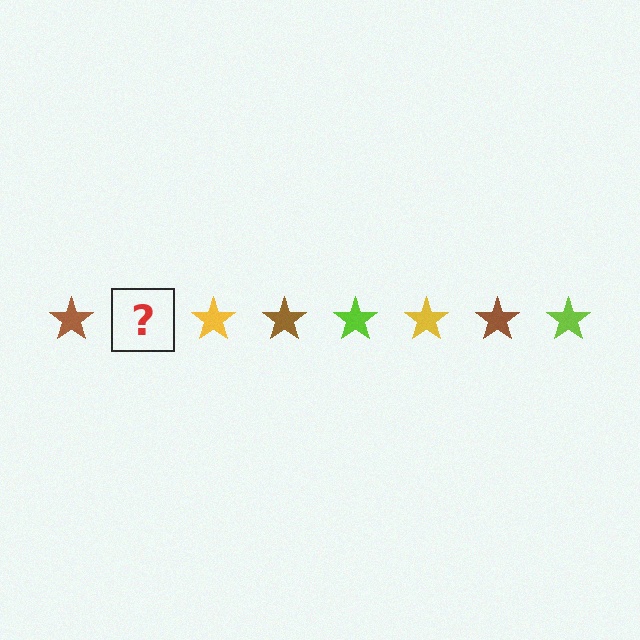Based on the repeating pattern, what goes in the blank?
The blank should be a lime star.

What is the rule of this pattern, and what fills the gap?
The rule is that the pattern cycles through brown, lime, yellow stars. The gap should be filled with a lime star.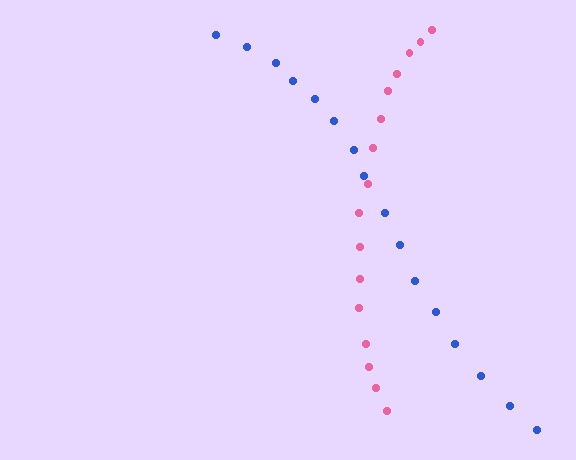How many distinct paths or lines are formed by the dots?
There are 2 distinct paths.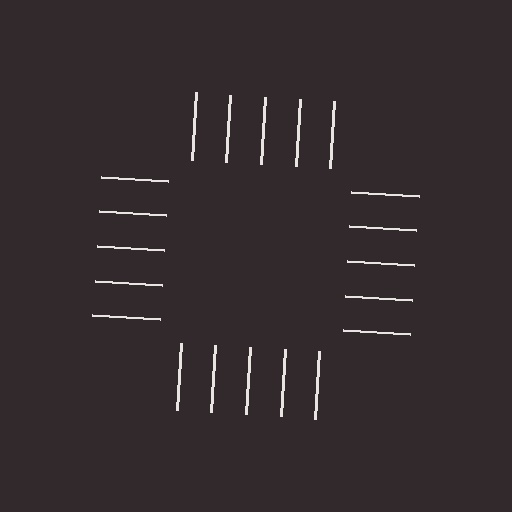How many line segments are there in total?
20 — 5 along each of the 4 edges.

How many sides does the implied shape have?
4 sides — the line-ends trace a square.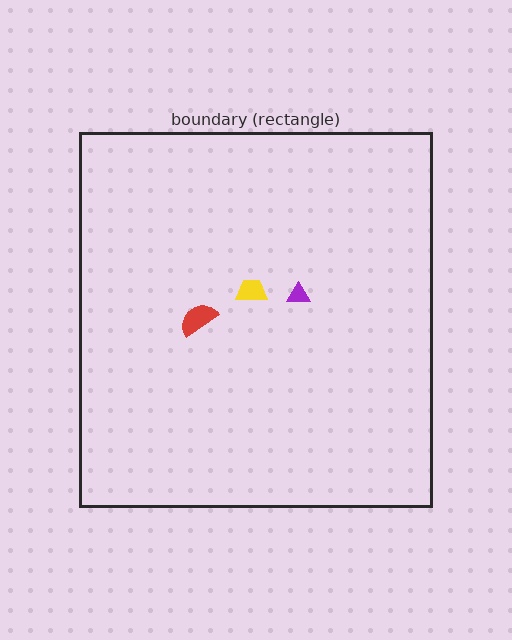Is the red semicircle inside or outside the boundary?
Inside.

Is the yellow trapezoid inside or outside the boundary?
Inside.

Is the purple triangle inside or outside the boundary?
Inside.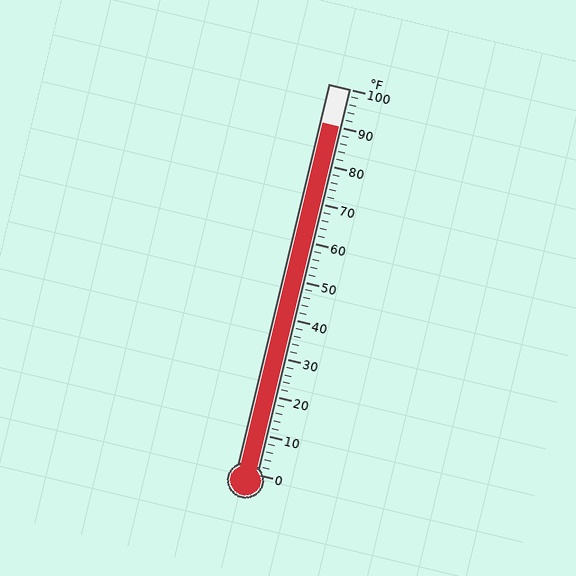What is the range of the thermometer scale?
The thermometer scale ranges from 0°F to 100°F.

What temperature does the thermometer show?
The thermometer shows approximately 90°F.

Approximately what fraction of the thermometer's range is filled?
The thermometer is filled to approximately 90% of its range.